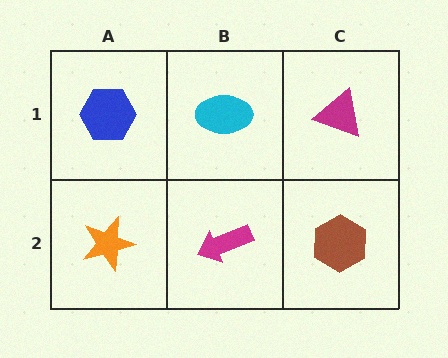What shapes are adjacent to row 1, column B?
A magenta arrow (row 2, column B), a blue hexagon (row 1, column A), a magenta triangle (row 1, column C).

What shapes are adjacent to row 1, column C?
A brown hexagon (row 2, column C), a cyan ellipse (row 1, column B).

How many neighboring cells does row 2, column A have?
2.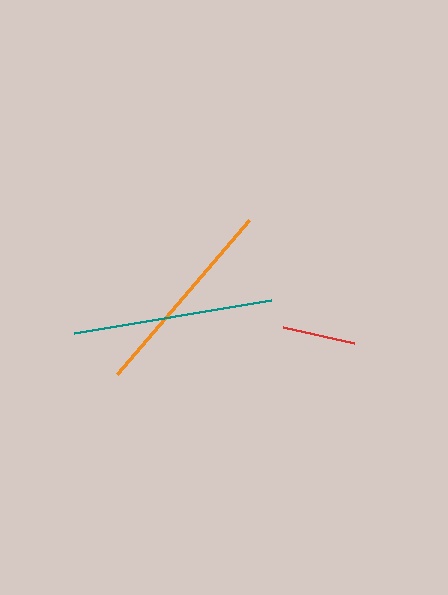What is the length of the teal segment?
The teal segment is approximately 200 pixels long.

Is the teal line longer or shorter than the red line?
The teal line is longer than the red line.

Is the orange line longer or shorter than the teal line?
The orange line is longer than the teal line.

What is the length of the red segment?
The red segment is approximately 73 pixels long.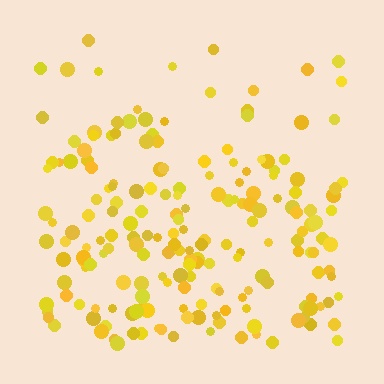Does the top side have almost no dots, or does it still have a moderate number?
Still a moderate number, just noticeably fewer than the bottom.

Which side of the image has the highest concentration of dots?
The bottom.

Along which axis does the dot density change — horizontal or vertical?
Vertical.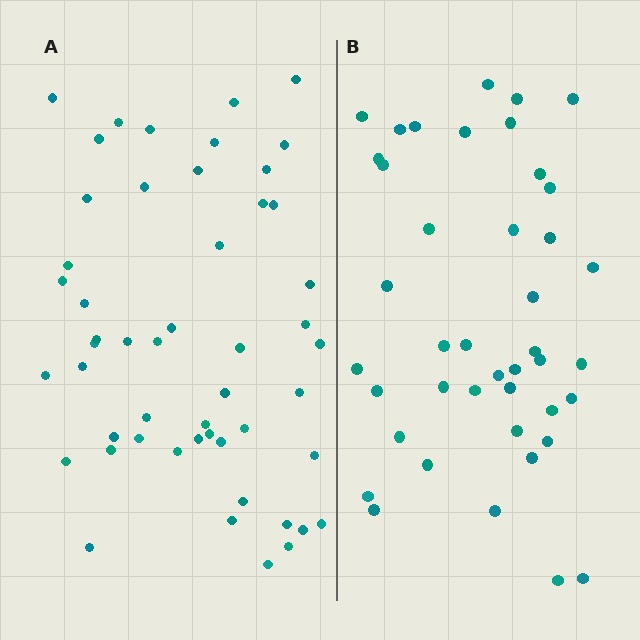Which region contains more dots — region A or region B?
Region A (the left region) has more dots.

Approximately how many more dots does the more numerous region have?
Region A has roughly 8 or so more dots than region B.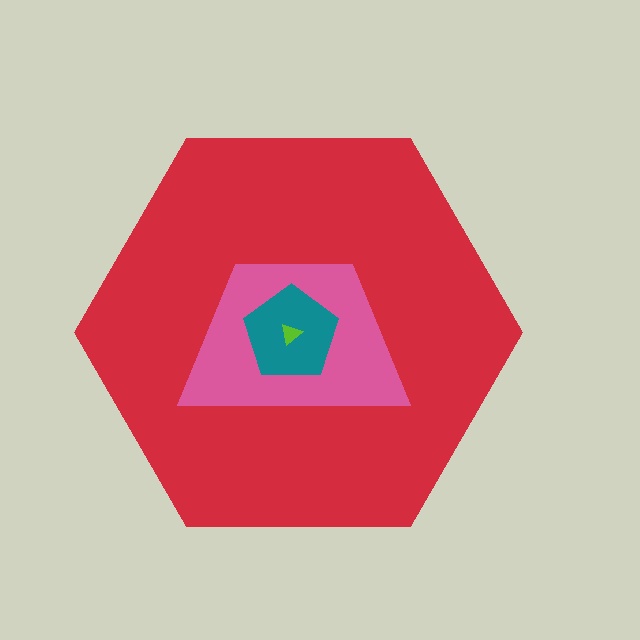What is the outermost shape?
The red hexagon.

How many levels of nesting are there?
4.